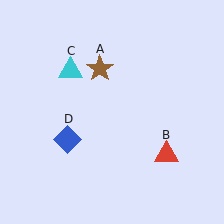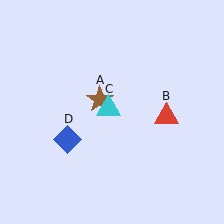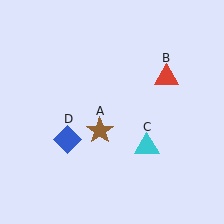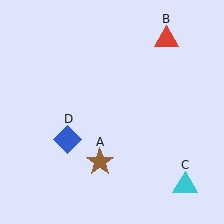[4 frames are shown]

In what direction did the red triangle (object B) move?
The red triangle (object B) moved up.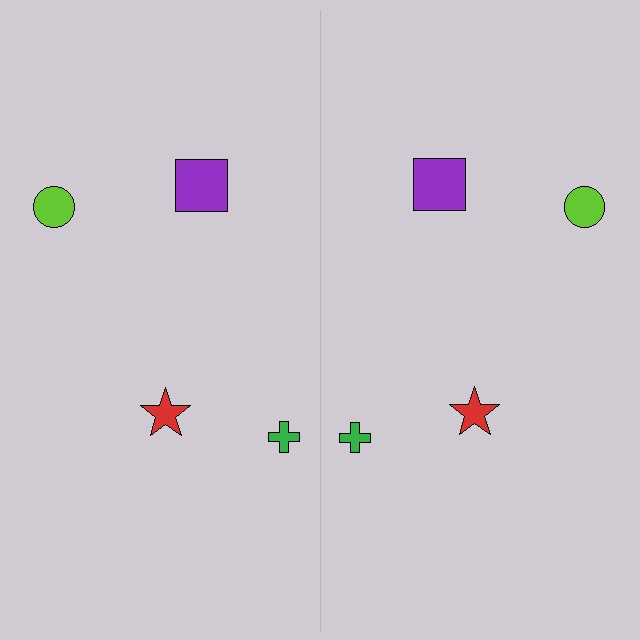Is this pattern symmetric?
Yes, this pattern has bilateral (reflection) symmetry.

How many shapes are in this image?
There are 8 shapes in this image.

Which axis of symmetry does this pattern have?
The pattern has a vertical axis of symmetry running through the center of the image.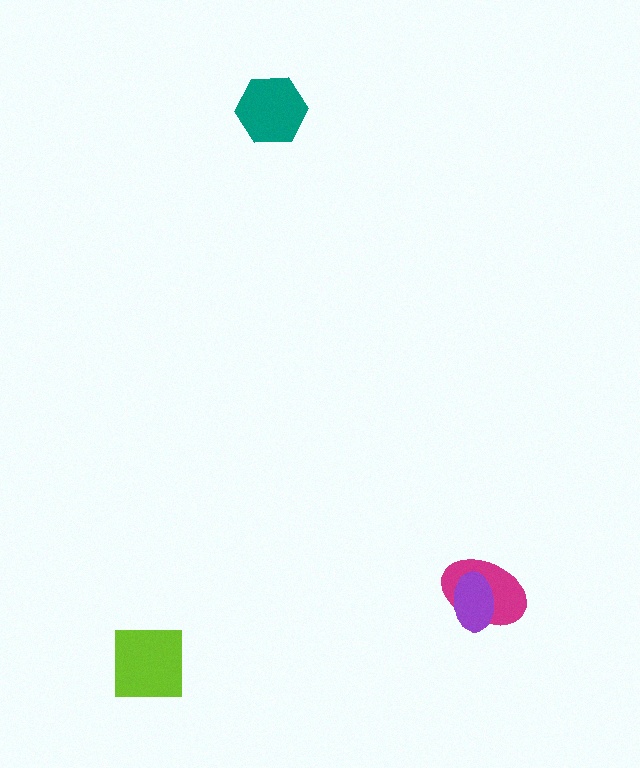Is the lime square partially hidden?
No, no other shape covers it.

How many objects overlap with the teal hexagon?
0 objects overlap with the teal hexagon.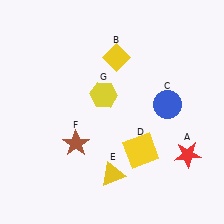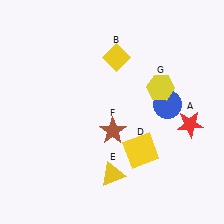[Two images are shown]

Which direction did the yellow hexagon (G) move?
The yellow hexagon (G) moved right.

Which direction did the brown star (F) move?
The brown star (F) moved right.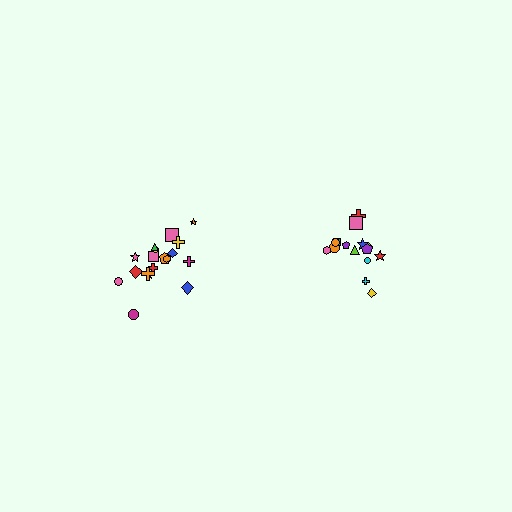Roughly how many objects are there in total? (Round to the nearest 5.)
Roughly 35 objects in total.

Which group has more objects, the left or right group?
The left group.